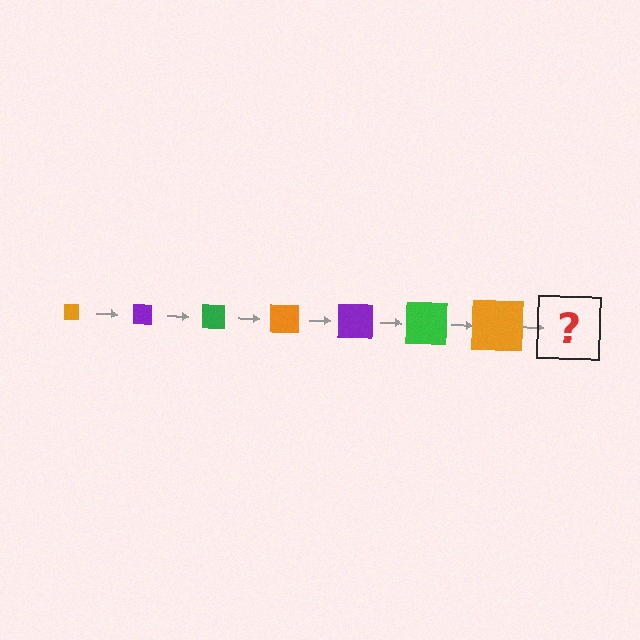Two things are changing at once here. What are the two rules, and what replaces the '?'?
The two rules are that the square grows larger each step and the color cycles through orange, purple, and green. The '?' should be a purple square, larger than the previous one.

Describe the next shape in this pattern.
It should be a purple square, larger than the previous one.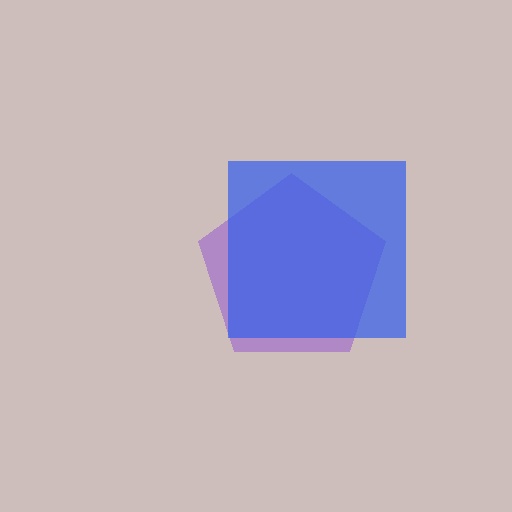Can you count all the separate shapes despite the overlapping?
Yes, there are 2 separate shapes.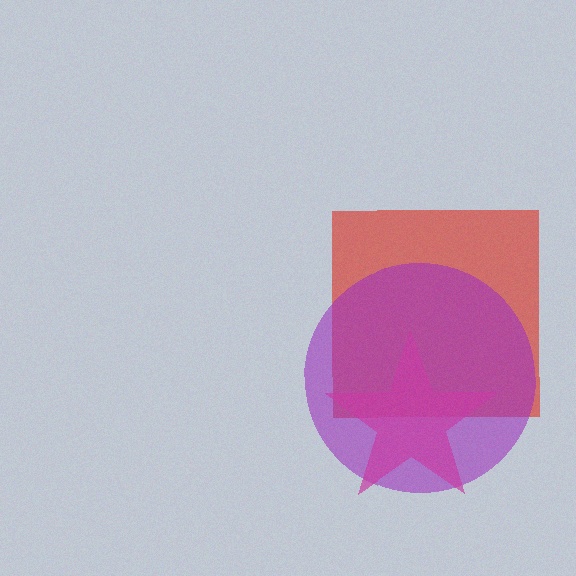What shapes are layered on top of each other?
The layered shapes are: a red square, a purple circle, a magenta star.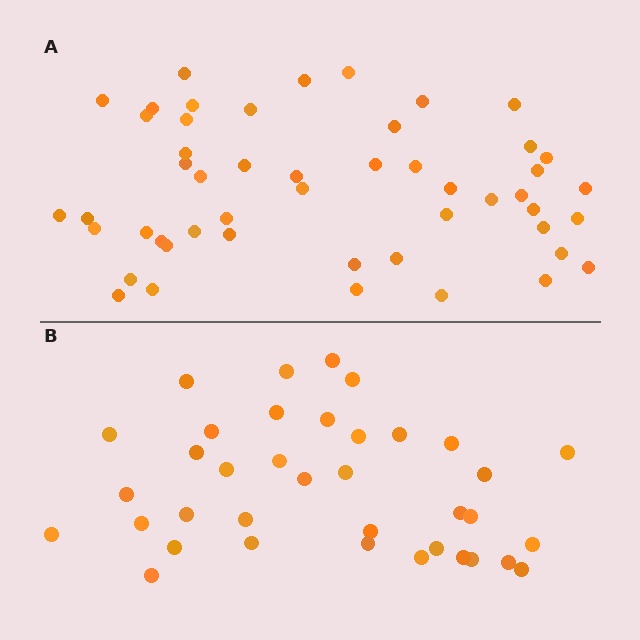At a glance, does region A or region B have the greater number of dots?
Region A (the top region) has more dots.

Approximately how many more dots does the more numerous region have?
Region A has approximately 15 more dots than region B.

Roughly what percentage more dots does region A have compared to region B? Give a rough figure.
About 35% more.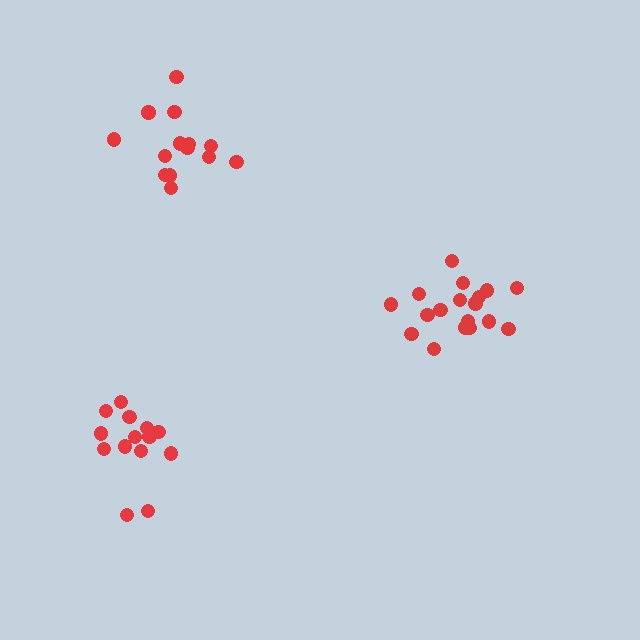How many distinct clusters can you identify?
There are 3 distinct clusters.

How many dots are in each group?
Group 1: 18 dots, Group 2: 14 dots, Group 3: 14 dots (46 total).